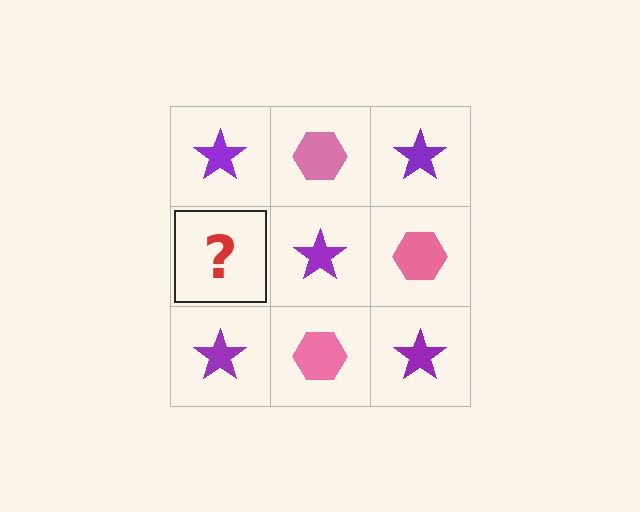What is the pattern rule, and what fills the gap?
The rule is that it alternates purple star and pink hexagon in a checkerboard pattern. The gap should be filled with a pink hexagon.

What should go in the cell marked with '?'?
The missing cell should contain a pink hexagon.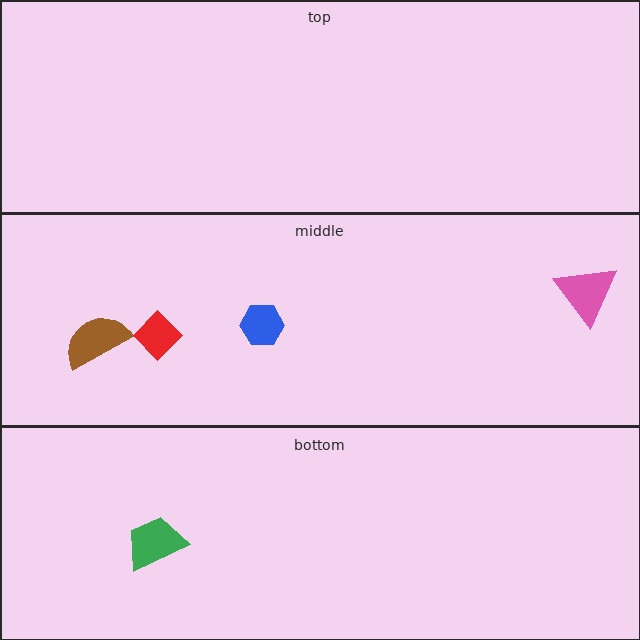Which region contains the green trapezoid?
The bottom region.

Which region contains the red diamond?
The middle region.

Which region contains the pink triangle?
The middle region.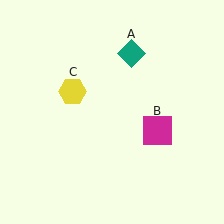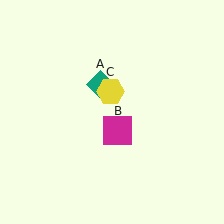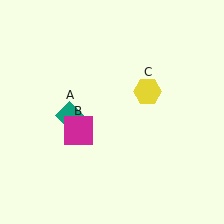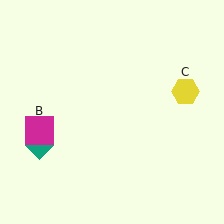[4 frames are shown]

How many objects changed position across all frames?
3 objects changed position: teal diamond (object A), magenta square (object B), yellow hexagon (object C).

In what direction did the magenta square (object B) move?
The magenta square (object B) moved left.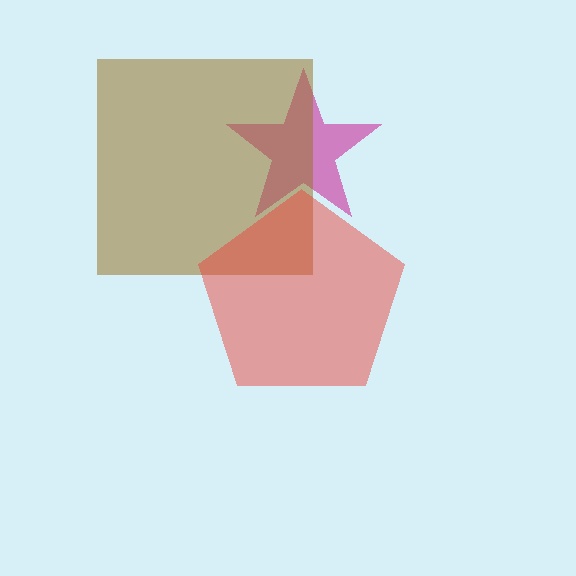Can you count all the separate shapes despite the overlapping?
Yes, there are 3 separate shapes.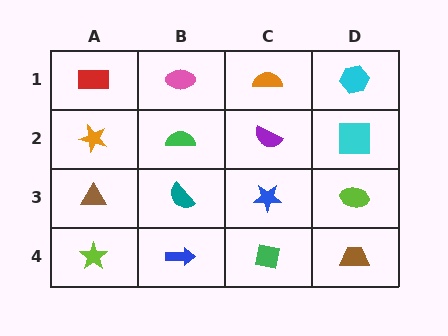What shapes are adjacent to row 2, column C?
An orange semicircle (row 1, column C), a blue star (row 3, column C), a green semicircle (row 2, column B), a cyan square (row 2, column D).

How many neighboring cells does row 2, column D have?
3.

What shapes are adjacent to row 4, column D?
A lime ellipse (row 3, column D), a green square (row 4, column C).